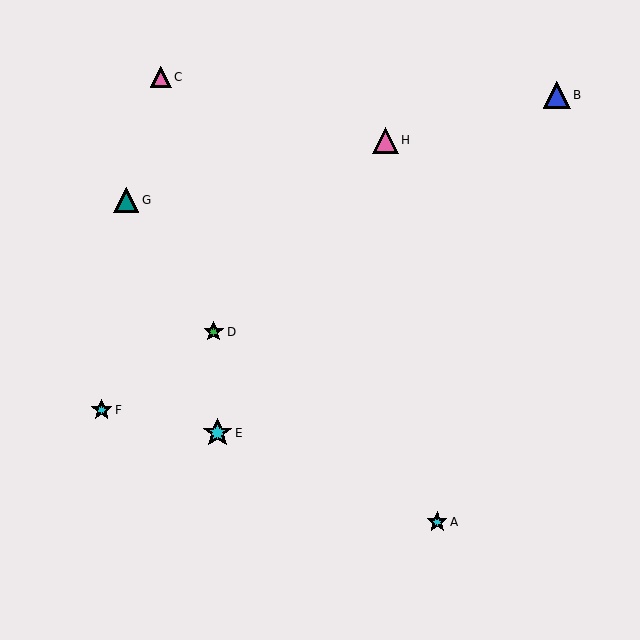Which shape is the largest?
The cyan star (labeled E) is the largest.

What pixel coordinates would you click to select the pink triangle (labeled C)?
Click at (161, 77) to select the pink triangle C.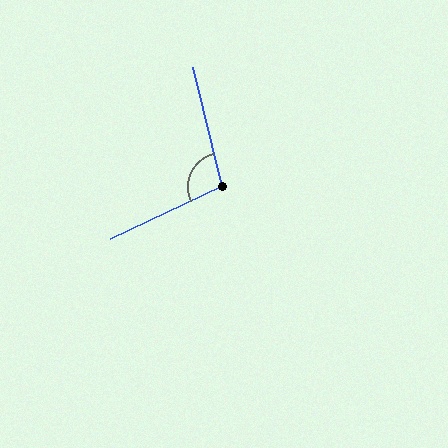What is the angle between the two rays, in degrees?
Approximately 102 degrees.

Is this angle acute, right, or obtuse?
It is obtuse.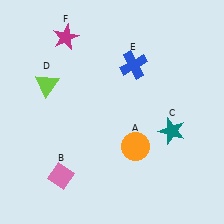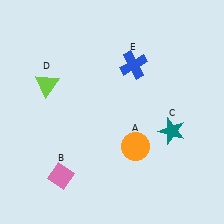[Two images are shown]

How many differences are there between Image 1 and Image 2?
There is 1 difference between the two images.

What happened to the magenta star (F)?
The magenta star (F) was removed in Image 2. It was in the top-left area of Image 1.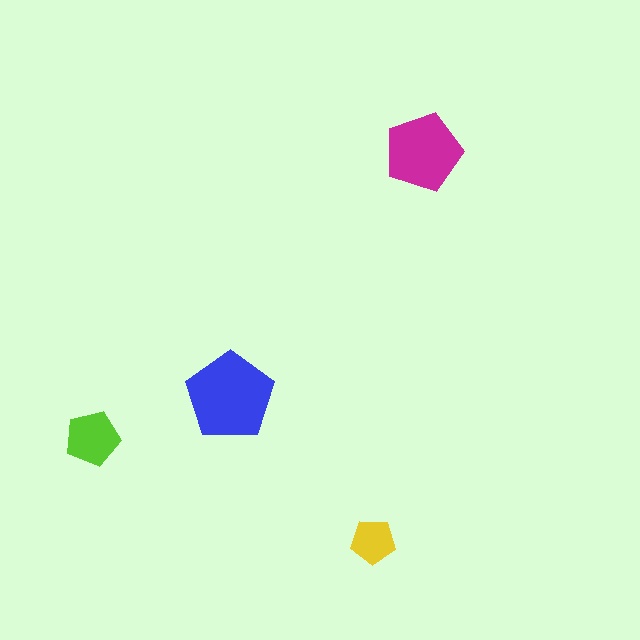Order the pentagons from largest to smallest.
the blue one, the magenta one, the lime one, the yellow one.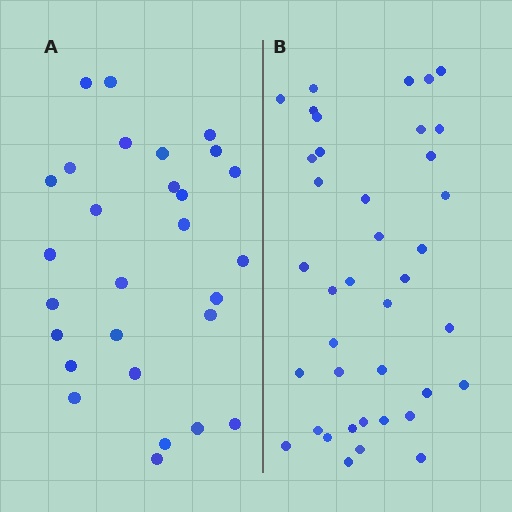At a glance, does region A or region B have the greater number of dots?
Region B (the right region) has more dots.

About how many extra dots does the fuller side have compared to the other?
Region B has roughly 12 or so more dots than region A.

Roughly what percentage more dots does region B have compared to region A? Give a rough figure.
About 40% more.